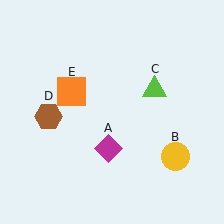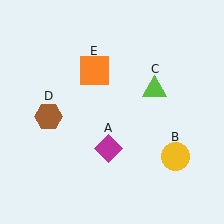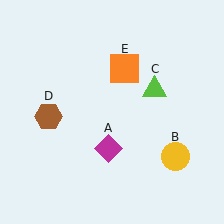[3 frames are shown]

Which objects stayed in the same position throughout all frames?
Magenta diamond (object A) and yellow circle (object B) and lime triangle (object C) and brown hexagon (object D) remained stationary.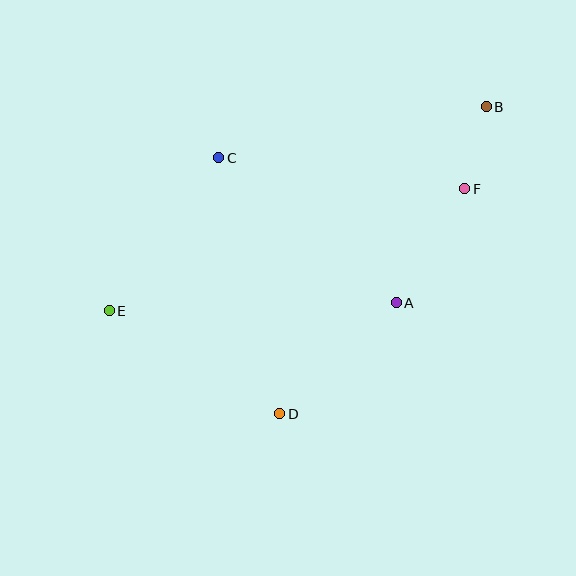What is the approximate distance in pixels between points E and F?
The distance between E and F is approximately 376 pixels.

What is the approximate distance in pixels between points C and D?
The distance between C and D is approximately 263 pixels.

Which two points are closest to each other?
Points B and F are closest to each other.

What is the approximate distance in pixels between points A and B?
The distance between A and B is approximately 216 pixels.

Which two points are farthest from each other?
Points B and E are farthest from each other.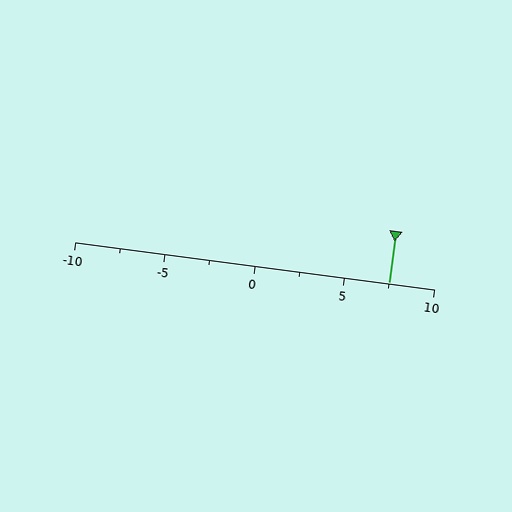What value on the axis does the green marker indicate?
The marker indicates approximately 7.5.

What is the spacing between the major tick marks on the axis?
The major ticks are spaced 5 apart.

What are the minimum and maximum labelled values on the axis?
The axis runs from -10 to 10.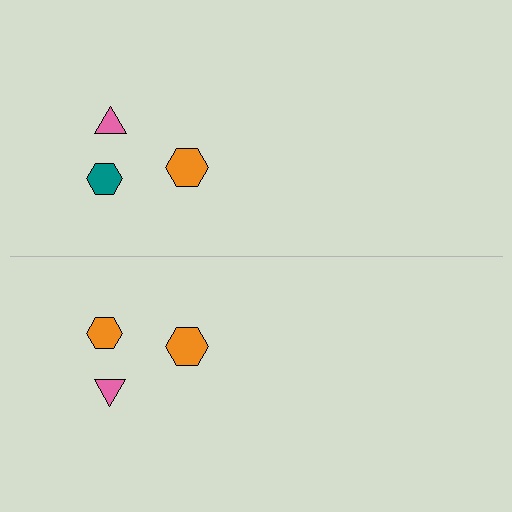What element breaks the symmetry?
The orange hexagon on the bottom side breaks the symmetry — its mirror counterpart is teal.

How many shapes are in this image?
There are 6 shapes in this image.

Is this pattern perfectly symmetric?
No, the pattern is not perfectly symmetric. The orange hexagon on the bottom side breaks the symmetry — its mirror counterpart is teal.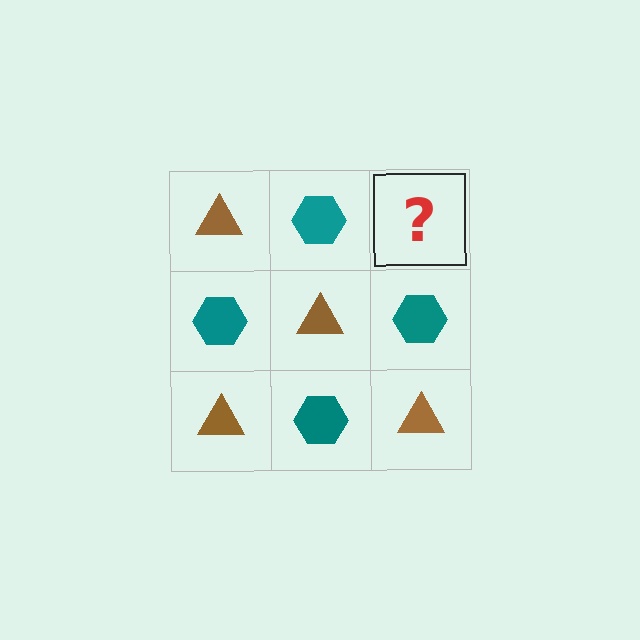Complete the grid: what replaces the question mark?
The question mark should be replaced with a brown triangle.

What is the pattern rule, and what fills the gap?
The rule is that it alternates brown triangle and teal hexagon in a checkerboard pattern. The gap should be filled with a brown triangle.